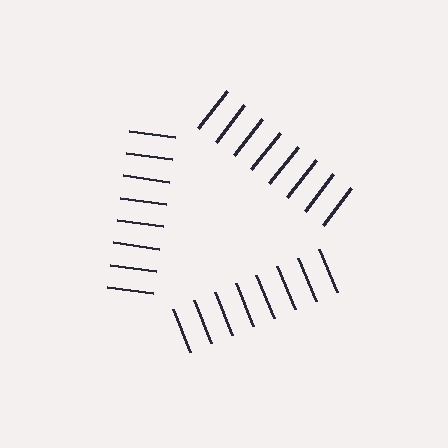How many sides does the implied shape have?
3 sides — the line-ends trace a triangle.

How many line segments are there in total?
24 — 8 along each of the 3 edges.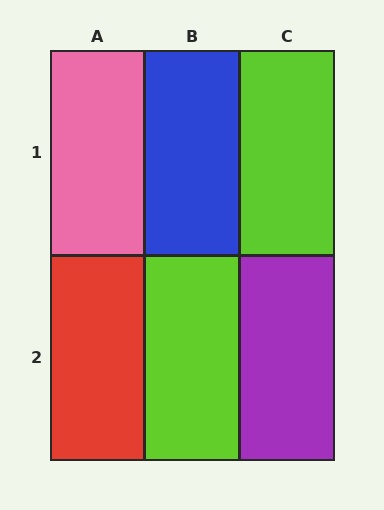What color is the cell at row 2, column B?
Lime.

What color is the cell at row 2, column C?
Purple.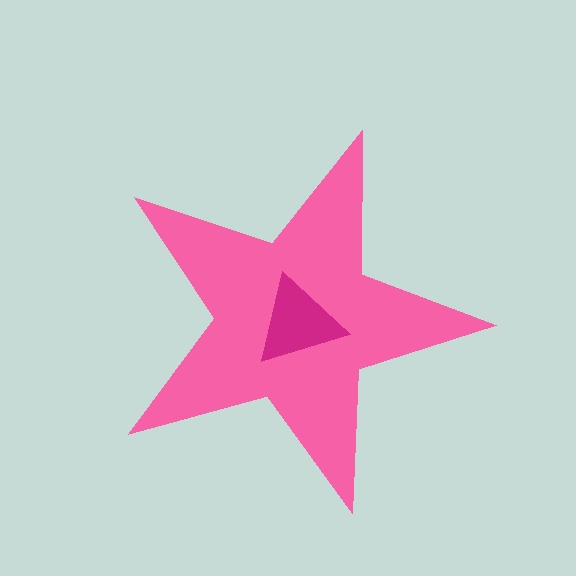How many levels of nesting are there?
2.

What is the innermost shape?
The magenta triangle.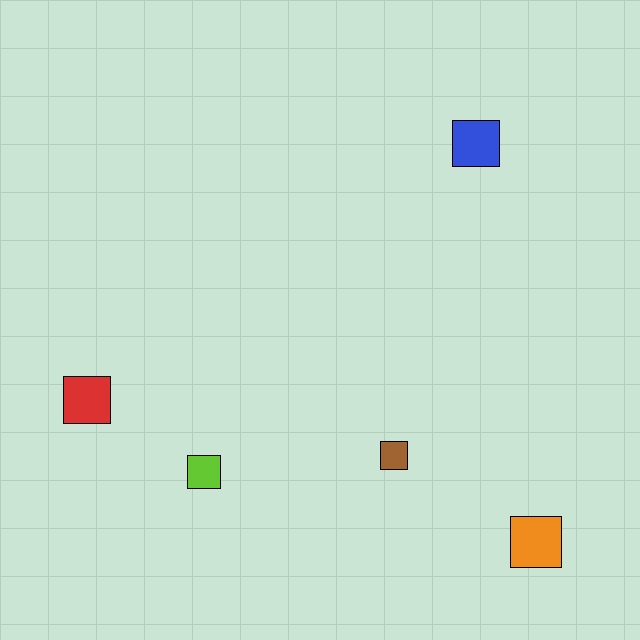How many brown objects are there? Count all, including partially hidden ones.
There is 1 brown object.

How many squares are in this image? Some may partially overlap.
There are 5 squares.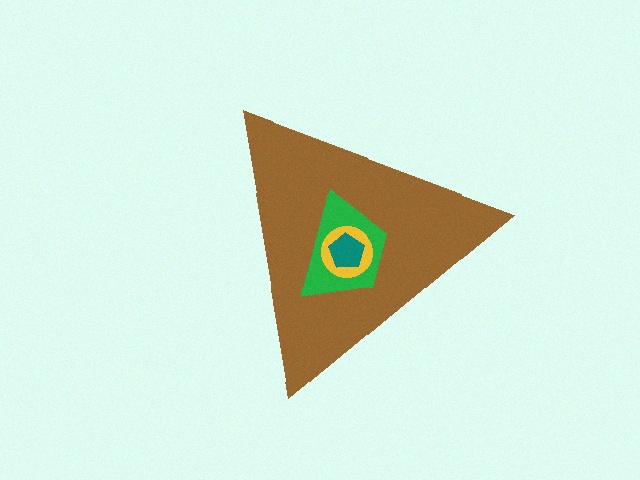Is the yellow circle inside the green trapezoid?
Yes.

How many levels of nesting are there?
4.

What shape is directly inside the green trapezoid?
The yellow circle.